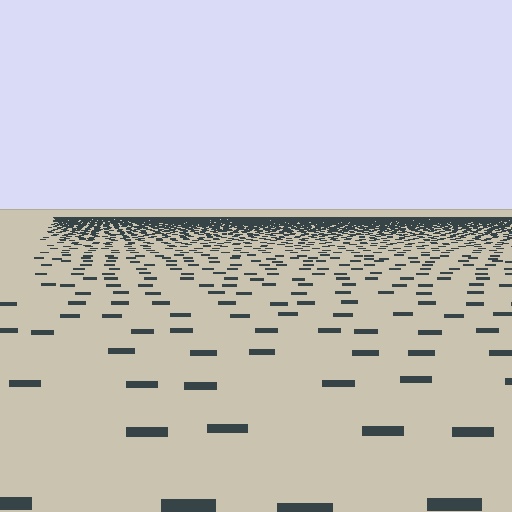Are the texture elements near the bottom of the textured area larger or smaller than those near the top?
Larger. Near the bottom, elements are closer to the viewer and appear at a bigger on-screen size.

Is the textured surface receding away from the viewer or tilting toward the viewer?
The surface is receding away from the viewer. Texture elements get smaller and denser toward the top.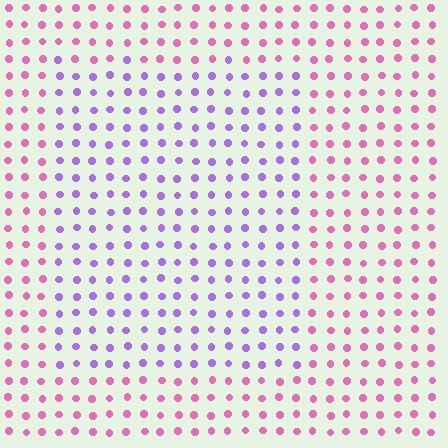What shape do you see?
I see a rectangle.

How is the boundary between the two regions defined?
The boundary is defined purely by a slight shift in hue (about 48 degrees). Spacing, size, and orientation are identical on both sides.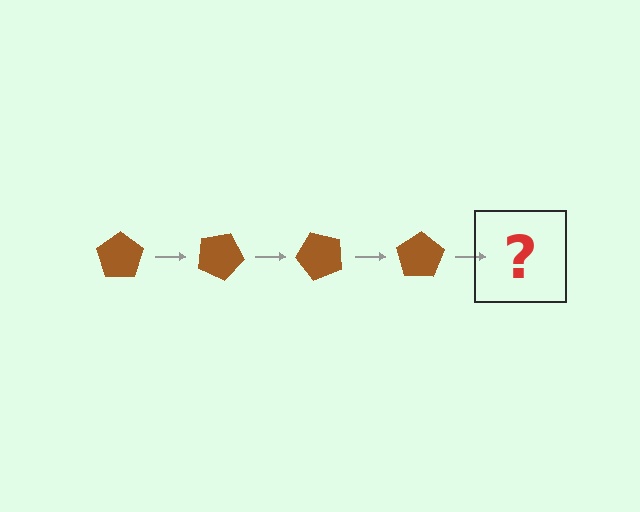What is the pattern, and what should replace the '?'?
The pattern is that the pentagon rotates 25 degrees each step. The '?' should be a brown pentagon rotated 100 degrees.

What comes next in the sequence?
The next element should be a brown pentagon rotated 100 degrees.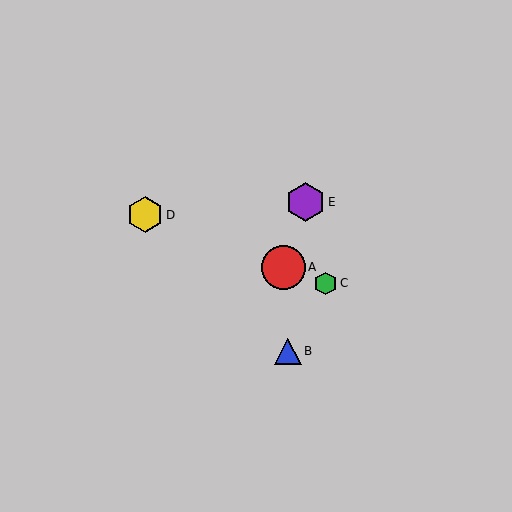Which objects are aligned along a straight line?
Objects A, C, D are aligned along a straight line.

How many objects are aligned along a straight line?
3 objects (A, C, D) are aligned along a straight line.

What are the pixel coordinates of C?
Object C is at (326, 283).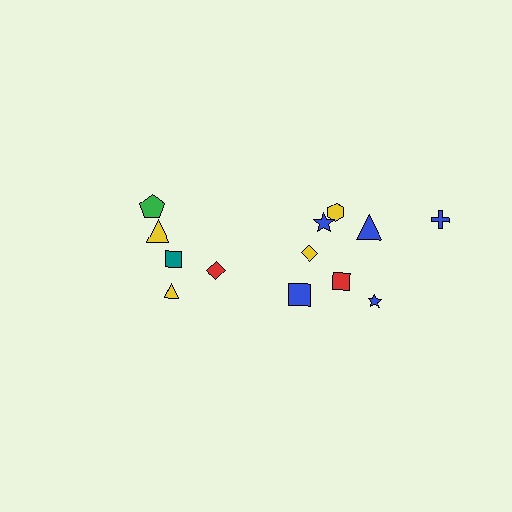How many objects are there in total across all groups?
There are 13 objects.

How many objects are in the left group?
There are 5 objects.